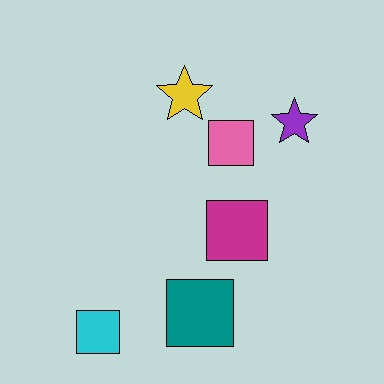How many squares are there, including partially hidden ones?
There are 4 squares.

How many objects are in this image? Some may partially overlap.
There are 6 objects.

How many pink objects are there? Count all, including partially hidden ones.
There is 1 pink object.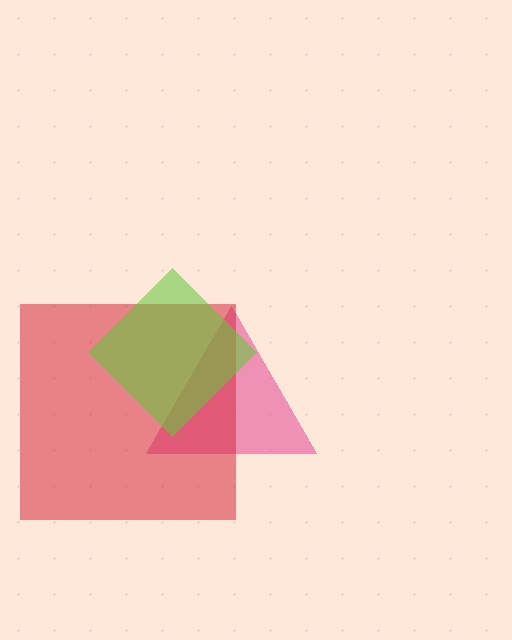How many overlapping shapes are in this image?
There are 3 overlapping shapes in the image.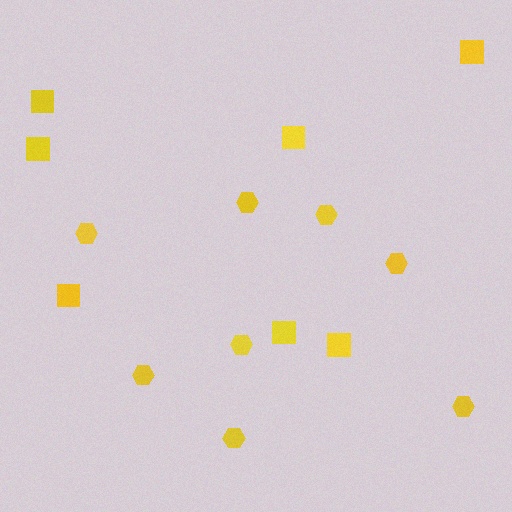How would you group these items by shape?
There are 2 groups: one group of squares (7) and one group of hexagons (8).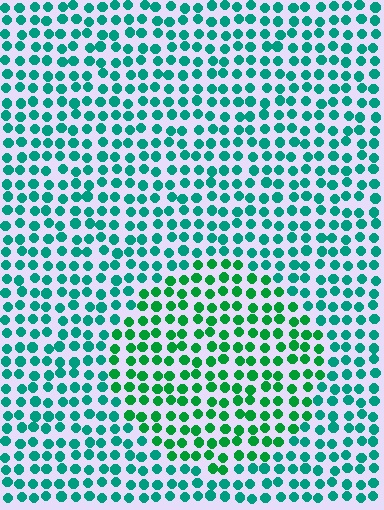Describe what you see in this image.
The image is filled with small teal elements in a uniform arrangement. A circle-shaped region is visible where the elements are tinted to a slightly different hue, forming a subtle color boundary.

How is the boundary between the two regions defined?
The boundary is defined purely by a slight shift in hue (about 30 degrees). Spacing, size, and orientation are identical on both sides.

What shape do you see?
I see a circle.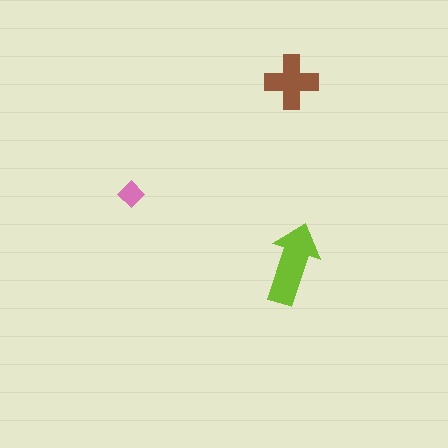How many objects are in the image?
There are 3 objects in the image.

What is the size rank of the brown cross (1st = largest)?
2nd.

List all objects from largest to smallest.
The lime arrow, the brown cross, the pink diamond.